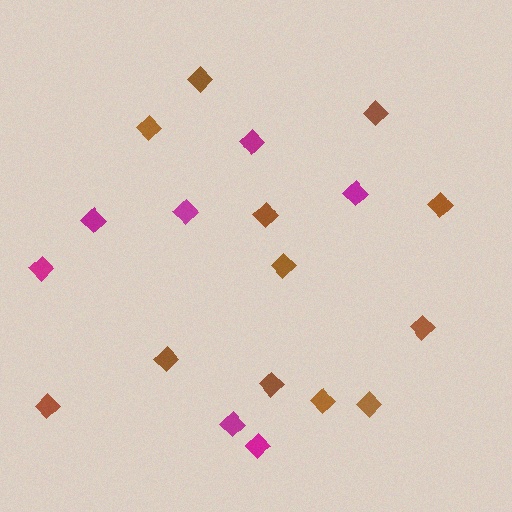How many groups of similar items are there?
There are 2 groups: one group of magenta diamonds (7) and one group of brown diamonds (12).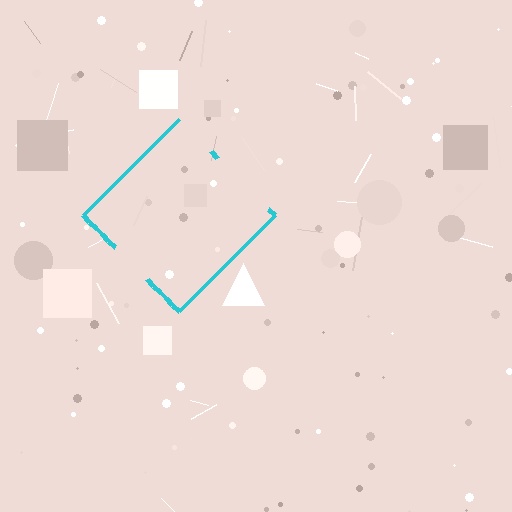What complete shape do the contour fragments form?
The contour fragments form a diamond.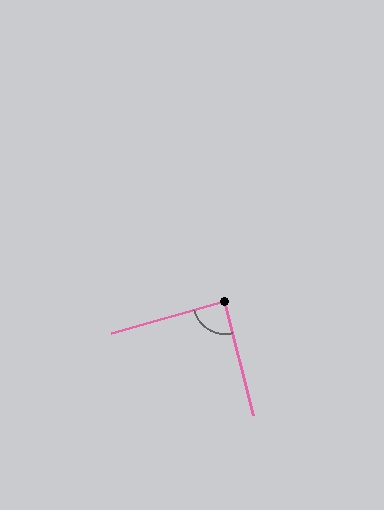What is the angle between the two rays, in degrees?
Approximately 89 degrees.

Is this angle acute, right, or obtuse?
It is approximately a right angle.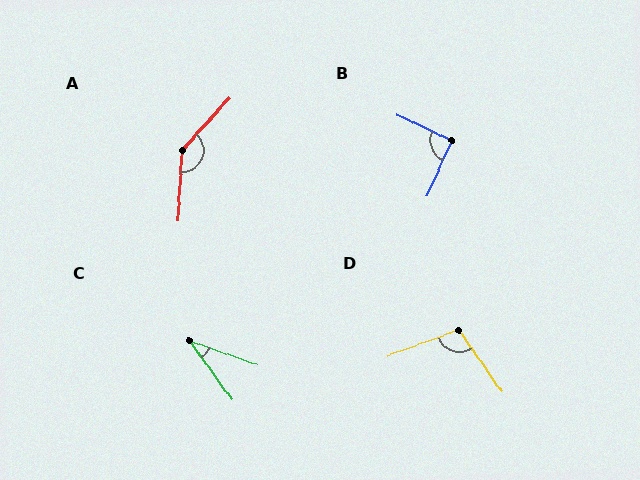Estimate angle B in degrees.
Approximately 91 degrees.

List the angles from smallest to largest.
C (35°), B (91°), D (105°), A (141°).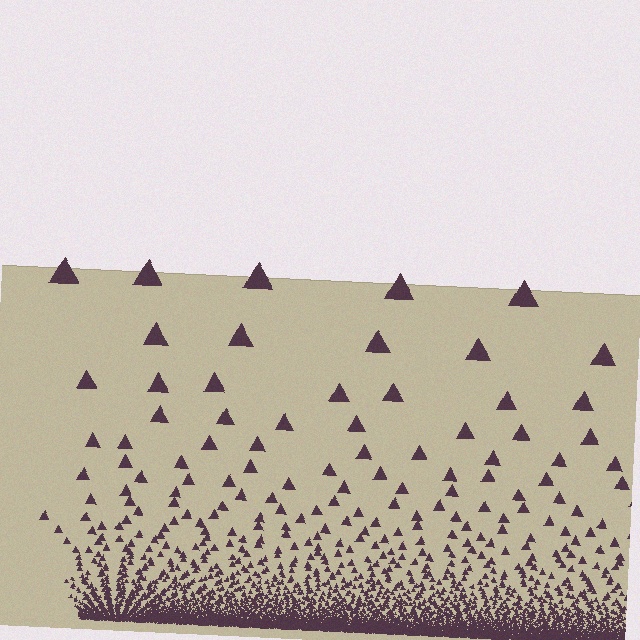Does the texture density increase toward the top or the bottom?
Density increases toward the bottom.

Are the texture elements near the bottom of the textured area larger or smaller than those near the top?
Smaller. The gradient is inverted — elements near the bottom are smaller and denser.